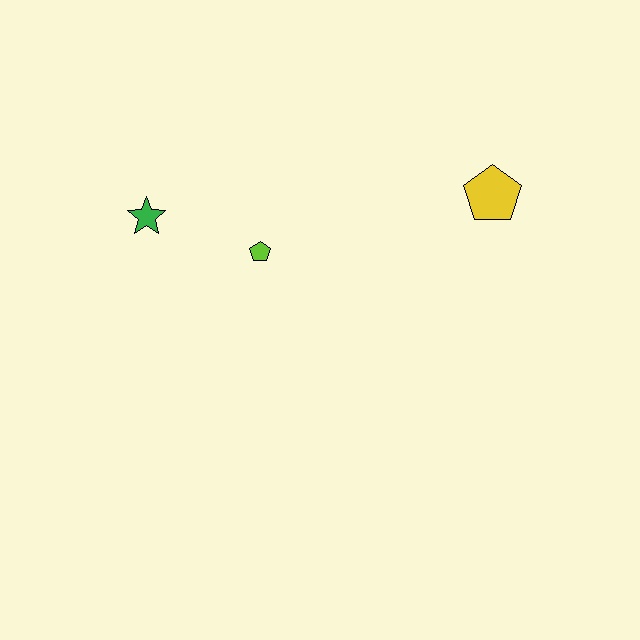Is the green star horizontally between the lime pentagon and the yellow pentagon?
No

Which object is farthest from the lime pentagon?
The yellow pentagon is farthest from the lime pentagon.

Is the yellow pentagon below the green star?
No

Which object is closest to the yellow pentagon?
The lime pentagon is closest to the yellow pentagon.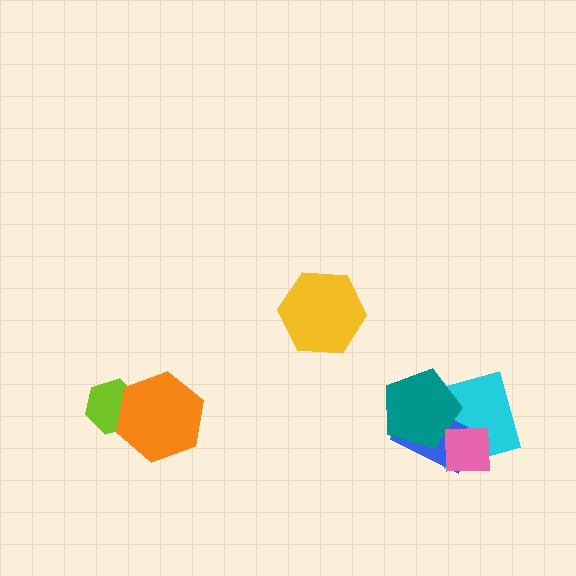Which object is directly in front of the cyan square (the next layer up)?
The blue rectangle is directly in front of the cyan square.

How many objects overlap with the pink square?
3 objects overlap with the pink square.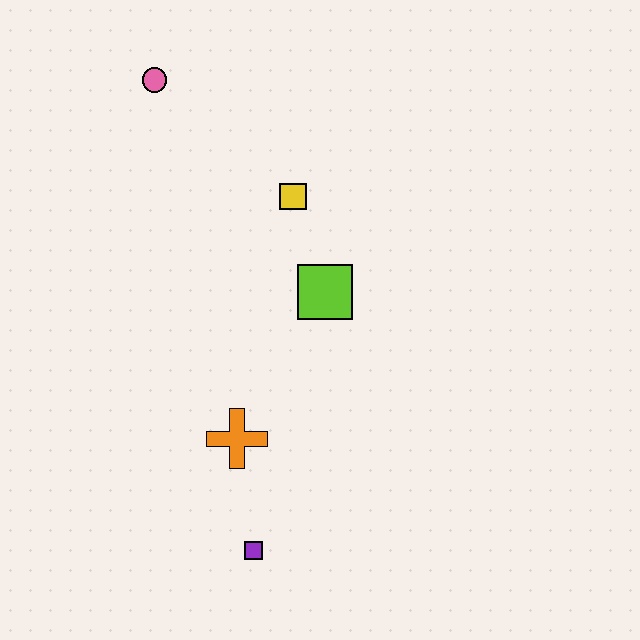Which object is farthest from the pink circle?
The purple square is farthest from the pink circle.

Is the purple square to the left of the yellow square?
Yes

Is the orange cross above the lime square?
No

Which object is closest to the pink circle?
The yellow square is closest to the pink circle.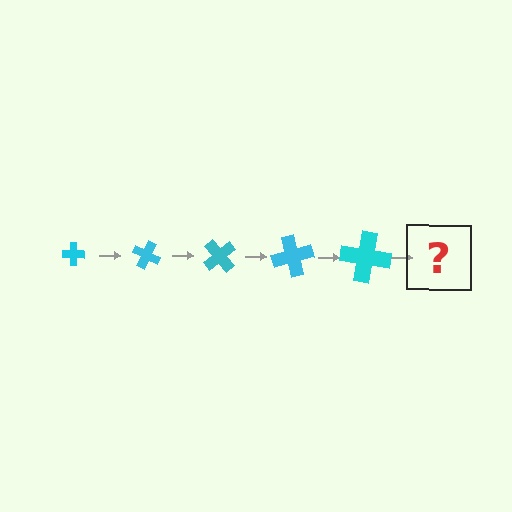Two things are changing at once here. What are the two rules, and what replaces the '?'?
The two rules are that the cross grows larger each step and it rotates 25 degrees each step. The '?' should be a cross, larger than the previous one and rotated 125 degrees from the start.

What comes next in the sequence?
The next element should be a cross, larger than the previous one and rotated 125 degrees from the start.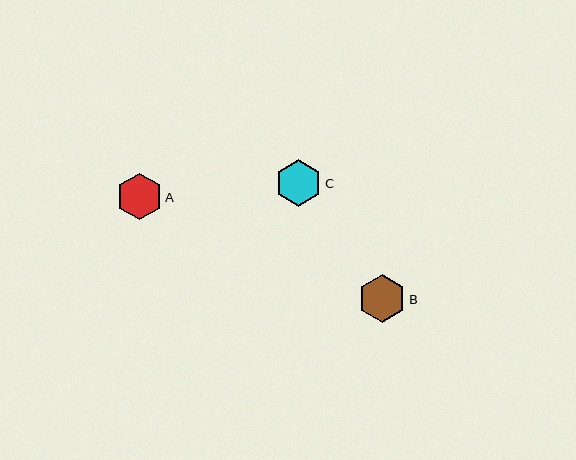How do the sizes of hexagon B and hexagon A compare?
Hexagon B and hexagon A are approximately the same size.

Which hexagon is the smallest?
Hexagon C is the smallest with a size of approximately 46 pixels.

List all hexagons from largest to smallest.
From largest to smallest: B, A, C.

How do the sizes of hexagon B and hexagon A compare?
Hexagon B and hexagon A are approximately the same size.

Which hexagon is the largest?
Hexagon B is the largest with a size of approximately 48 pixels.